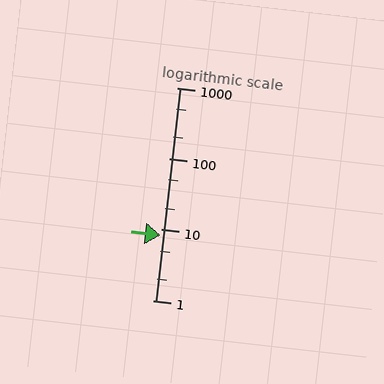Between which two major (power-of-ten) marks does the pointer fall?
The pointer is between 1 and 10.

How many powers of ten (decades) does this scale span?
The scale spans 3 decades, from 1 to 1000.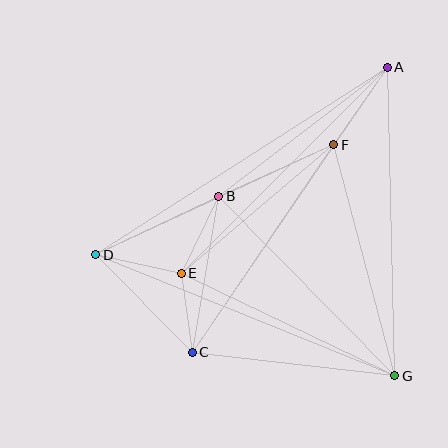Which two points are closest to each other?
Points C and E are closest to each other.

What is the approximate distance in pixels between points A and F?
The distance between A and F is approximately 94 pixels.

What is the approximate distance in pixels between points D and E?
The distance between D and E is approximately 88 pixels.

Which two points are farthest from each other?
Points A and D are farthest from each other.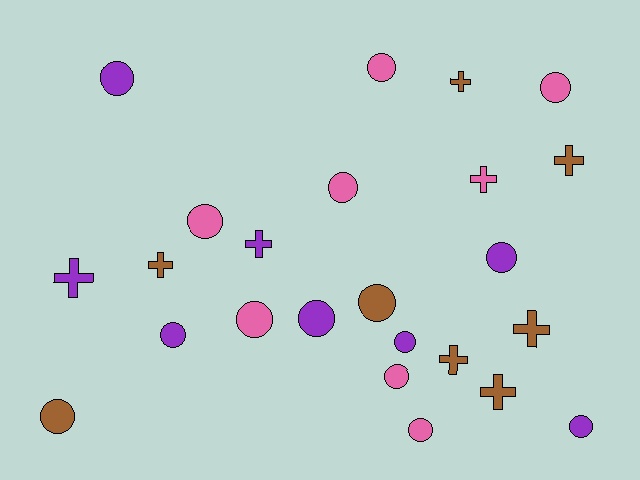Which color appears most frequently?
Purple, with 8 objects.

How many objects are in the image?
There are 24 objects.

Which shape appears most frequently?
Circle, with 15 objects.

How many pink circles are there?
There are 7 pink circles.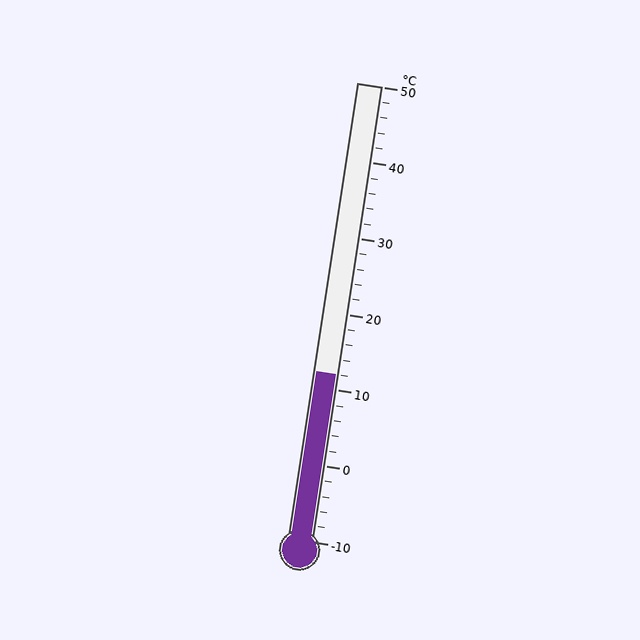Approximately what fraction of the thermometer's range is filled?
The thermometer is filled to approximately 35% of its range.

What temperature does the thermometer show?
The thermometer shows approximately 12°C.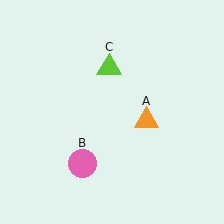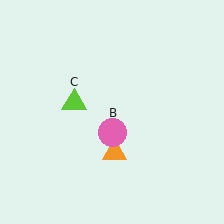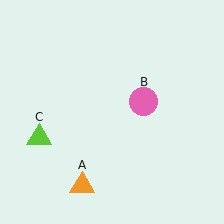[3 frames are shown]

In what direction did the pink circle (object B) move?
The pink circle (object B) moved up and to the right.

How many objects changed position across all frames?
3 objects changed position: orange triangle (object A), pink circle (object B), lime triangle (object C).